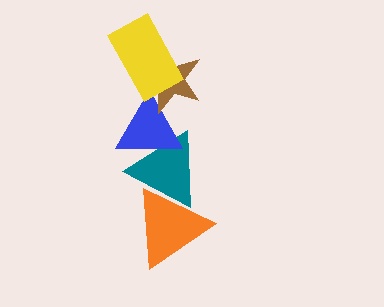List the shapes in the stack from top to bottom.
From top to bottom: the yellow rectangle, the brown star, the blue triangle, the teal triangle, the orange triangle.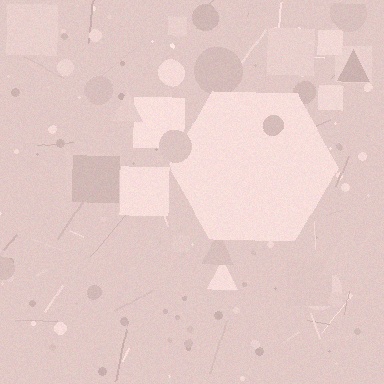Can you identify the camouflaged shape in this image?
The camouflaged shape is a hexagon.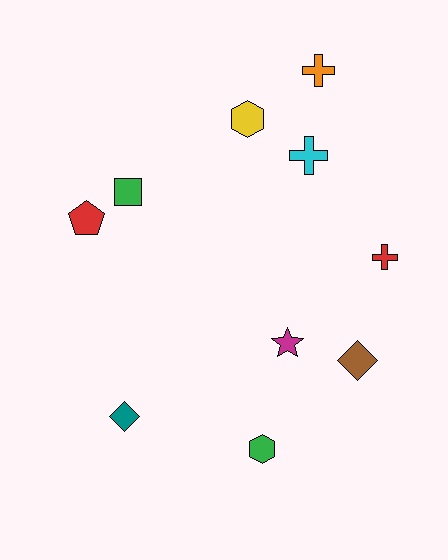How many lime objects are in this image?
There are no lime objects.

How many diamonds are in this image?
There are 2 diamonds.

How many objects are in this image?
There are 10 objects.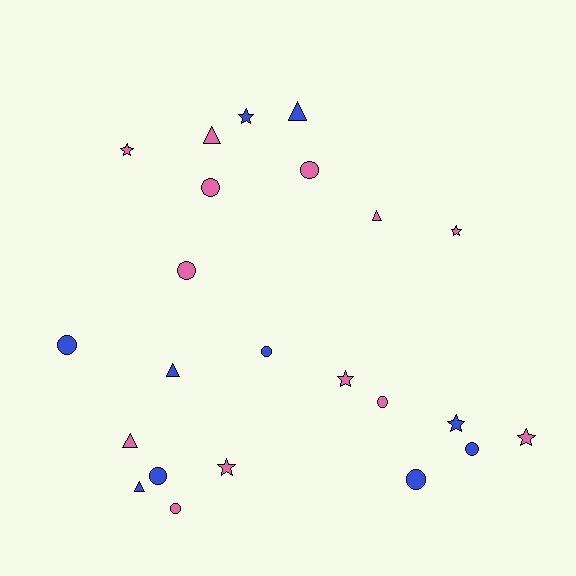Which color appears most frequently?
Pink, with 13 objects.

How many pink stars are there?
There are 5 pink stars.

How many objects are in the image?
There are 23 objects.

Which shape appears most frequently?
Circle, with 10 objects.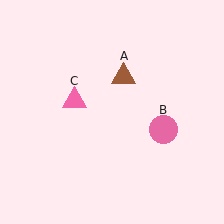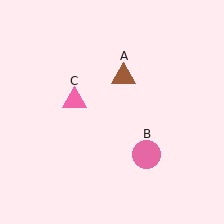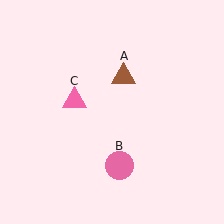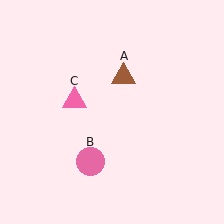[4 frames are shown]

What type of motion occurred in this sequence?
The pink circle (object B) rotated clockwise around the center of the scene.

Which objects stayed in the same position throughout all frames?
Brown triangle (object A) and pink triangle (object C) remained stationary.